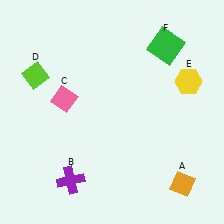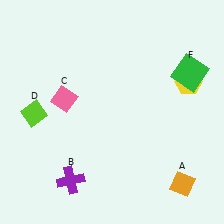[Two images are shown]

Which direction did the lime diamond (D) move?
The lime diamond (D) moved down.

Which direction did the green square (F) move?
The green square (F) moved down.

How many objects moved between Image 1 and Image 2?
2 objects moved between the two images.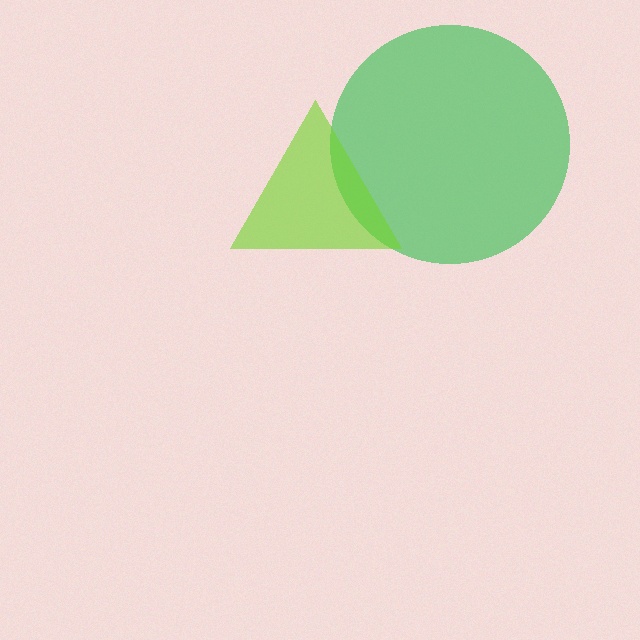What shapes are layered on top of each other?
The layered shapes are: a green circle, a lime triangle.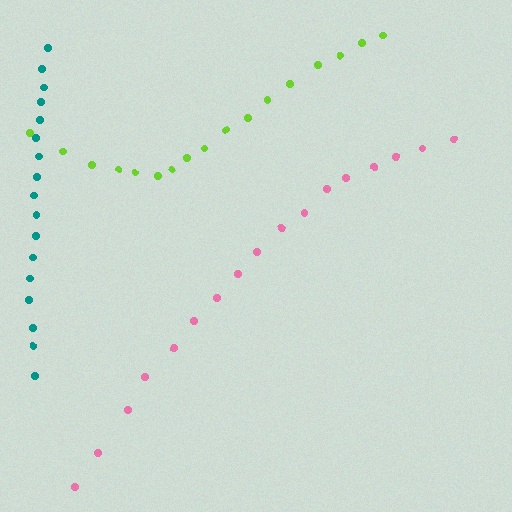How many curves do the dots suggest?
There are 3 distinct paths.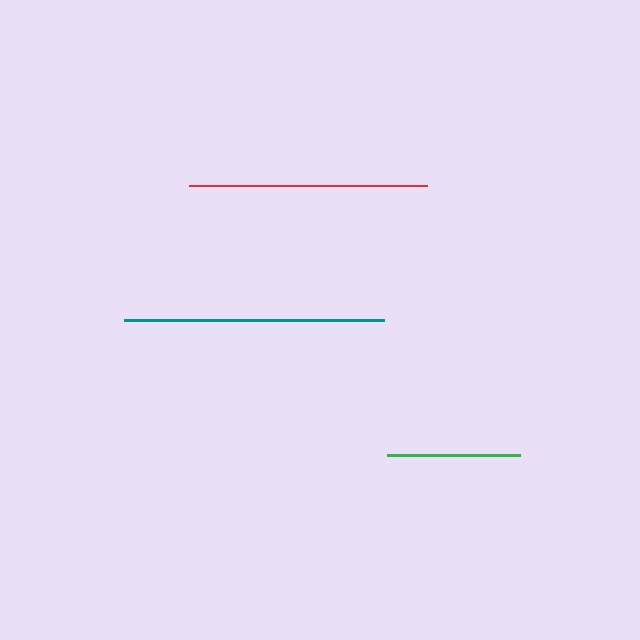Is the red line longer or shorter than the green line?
The red line is longer than the green line.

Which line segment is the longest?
The teal line is the longest at approximately 260 pixels.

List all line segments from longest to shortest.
From longest to shortest: teal, red, green.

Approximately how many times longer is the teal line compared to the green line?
The teal line is approximately 2.0 times the length of the green line.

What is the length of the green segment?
The green segment is approximately 133 pixels long.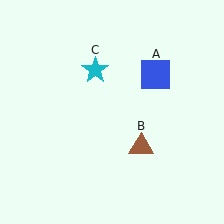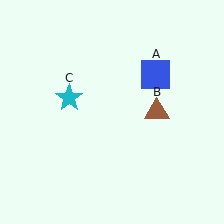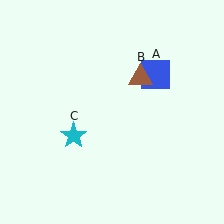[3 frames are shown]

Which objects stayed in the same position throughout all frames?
Blue square (object A) remained stationary.